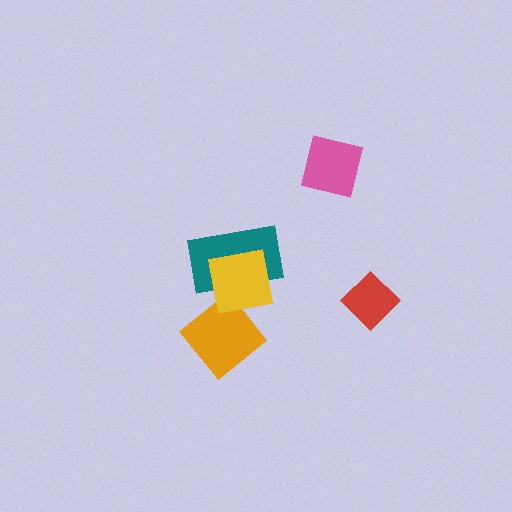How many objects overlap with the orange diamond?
1 object overlaps with the orange diamond.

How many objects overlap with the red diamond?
0 objects overlap with the red diamond.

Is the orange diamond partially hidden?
Yes, it is partially covered by another shape.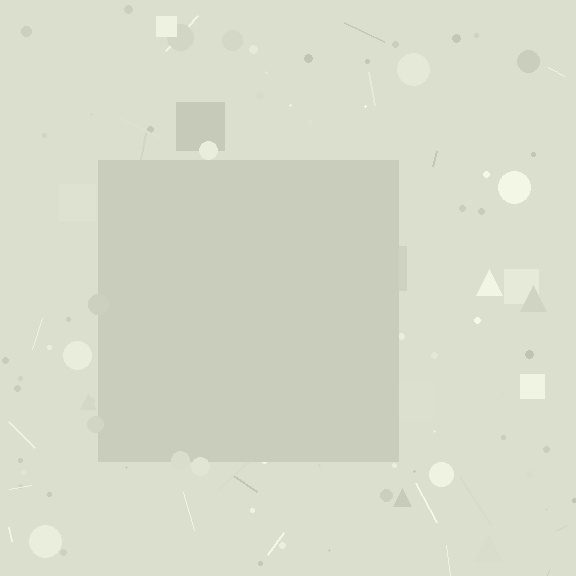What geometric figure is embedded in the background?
A square is embedded in the background.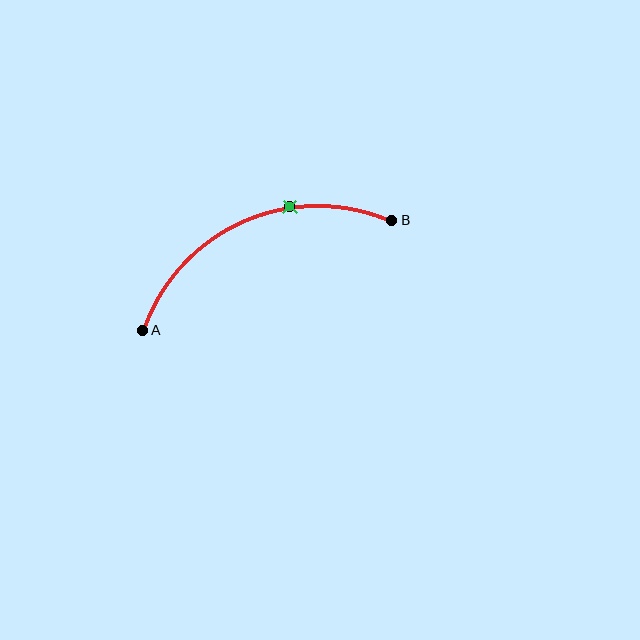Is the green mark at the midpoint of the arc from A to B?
No. The green mark lies on the arc but is closer to endpoint B. The arc midpoint would be at the point on the curve equidistant along the arc from both A and B.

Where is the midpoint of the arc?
The arc midpoint is the point on the curve farthest from the straight line joining A and B. It sits above that line.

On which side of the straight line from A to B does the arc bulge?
The arc bulges above the straight line connecting A and B.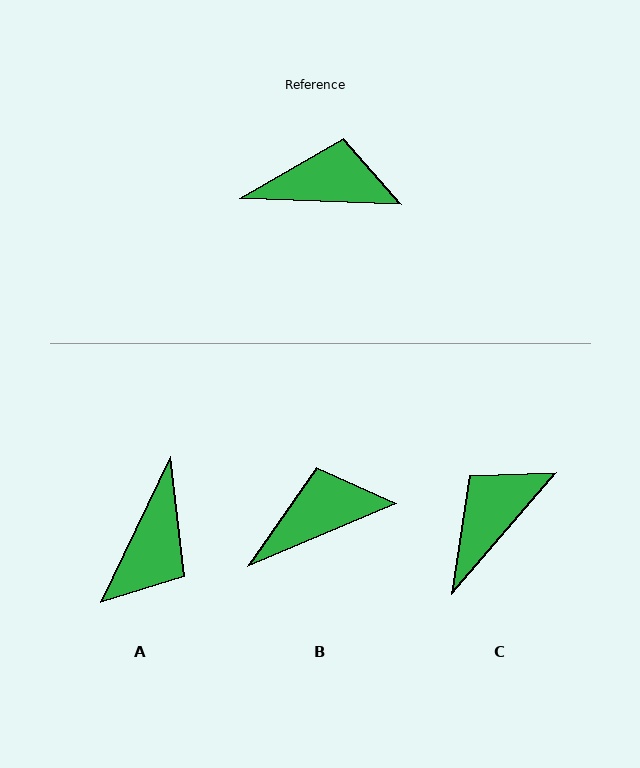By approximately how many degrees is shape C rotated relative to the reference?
Approximately 51 degrees counter-clockwise.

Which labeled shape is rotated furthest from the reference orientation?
A, about 113 degrees away.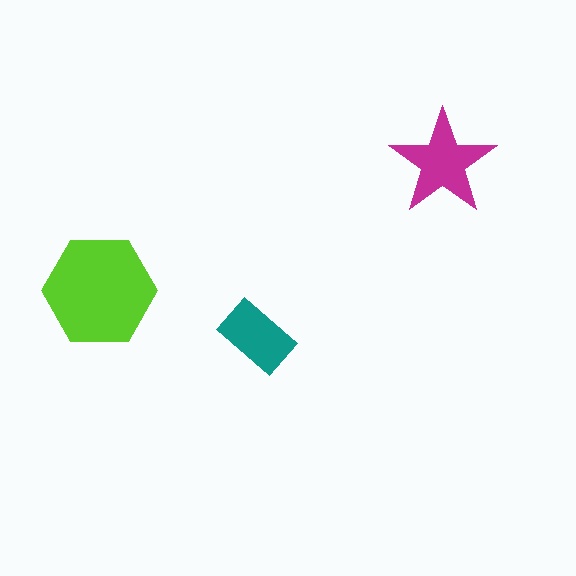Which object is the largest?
The lime hexagon.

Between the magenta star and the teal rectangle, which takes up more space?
The magenta star.